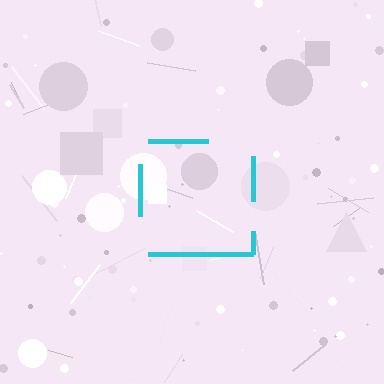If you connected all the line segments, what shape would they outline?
They would outline a square.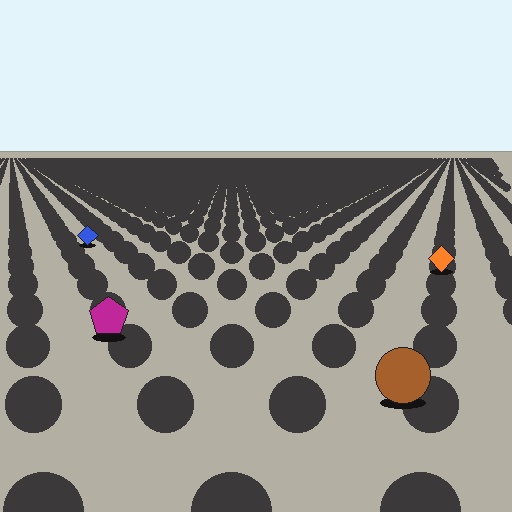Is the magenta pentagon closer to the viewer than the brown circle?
No. The brown circle is closer — you can tell from the texture gradient: the ground texture is coarser near it.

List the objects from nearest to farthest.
From nearest to farthest: the brown circle, the magenta pentagon, the orange diamond, the blue diamond.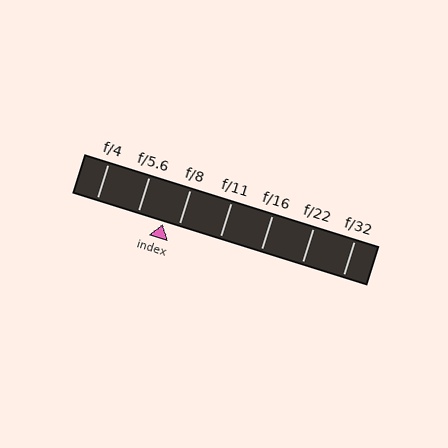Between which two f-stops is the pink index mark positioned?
The index mark is between f/5.6 and f/8.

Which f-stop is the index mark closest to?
The index mark is closest to f/8.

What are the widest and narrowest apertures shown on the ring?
The widest aperture shown is f/4 and the narrowest is f/32.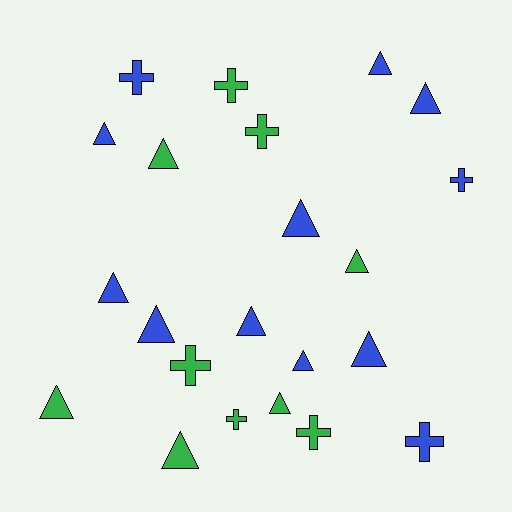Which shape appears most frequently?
Triangle, with 14 objects.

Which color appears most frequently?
Blue, with 12 objects.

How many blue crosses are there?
There are 3 blue crosses.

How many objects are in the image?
There are 22 objects.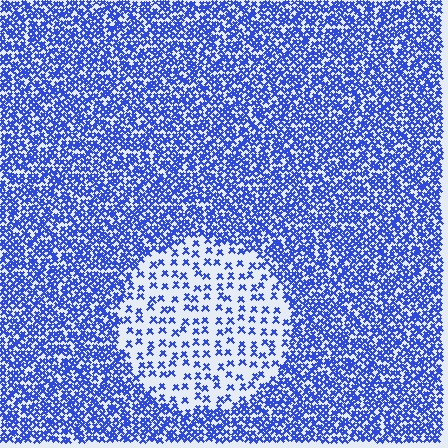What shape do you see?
I see a circle.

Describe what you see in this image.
The image contains small blue elements arranged at two different densities. A circle-shaped region is visible where the elements are less densely packed than the surrounding area.